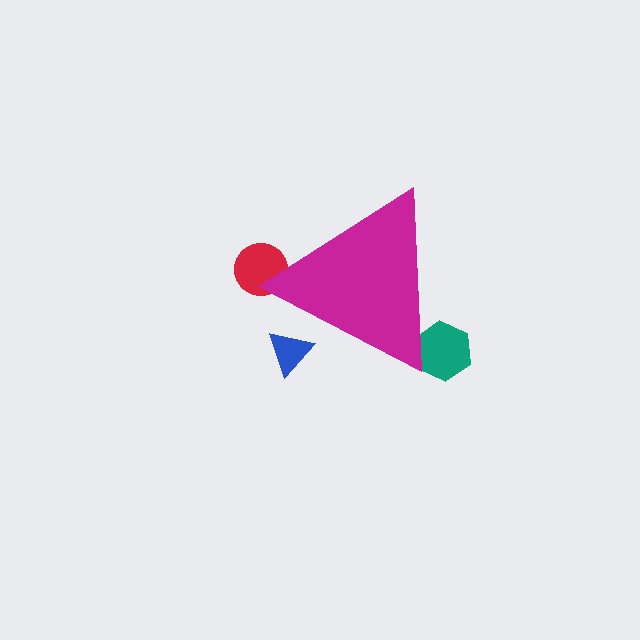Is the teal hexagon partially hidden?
Yes, the teal hexagon is partially hidden behind the magenta triangle.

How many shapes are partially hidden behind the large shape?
3 shapes are partially hidden.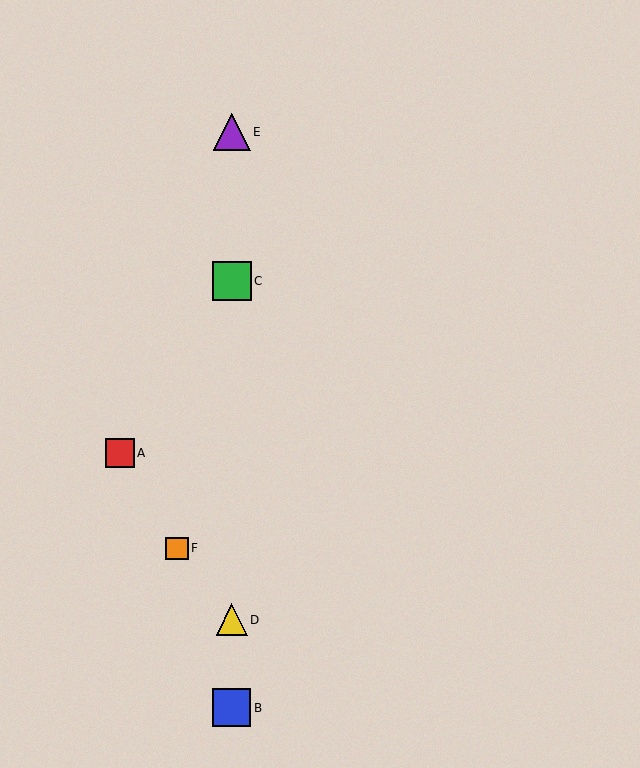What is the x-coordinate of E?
Object E is at x≈232.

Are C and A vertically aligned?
No, C is at x≈232 and A is at x≈120.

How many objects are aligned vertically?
4 objects (B, C, D, E) are aligned vertically.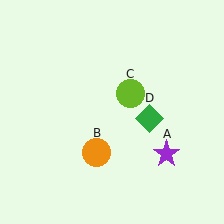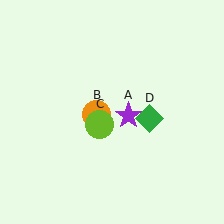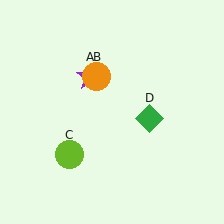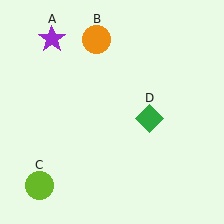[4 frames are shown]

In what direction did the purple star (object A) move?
The purple star (object A) moved up and to the left.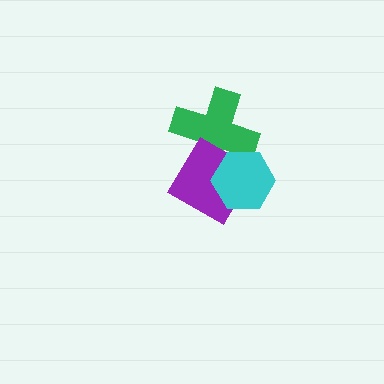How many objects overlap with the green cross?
2 objects overlap with the green cross.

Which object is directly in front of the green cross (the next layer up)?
The purple diamond is directly in front of the green cross.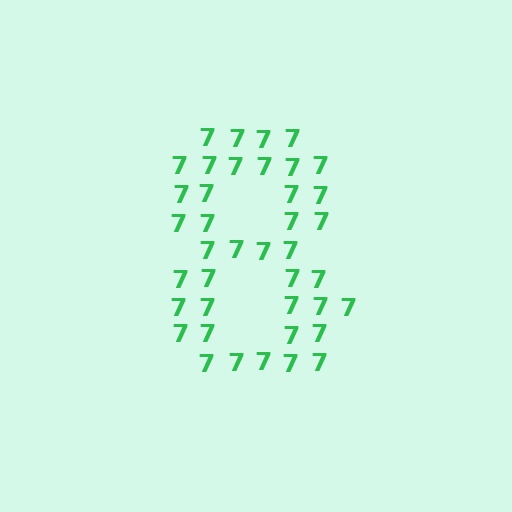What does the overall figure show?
The overall figure shows the digit 8.